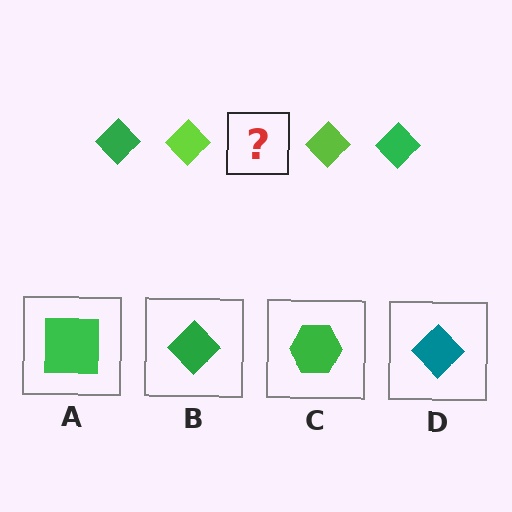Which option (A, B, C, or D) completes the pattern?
B.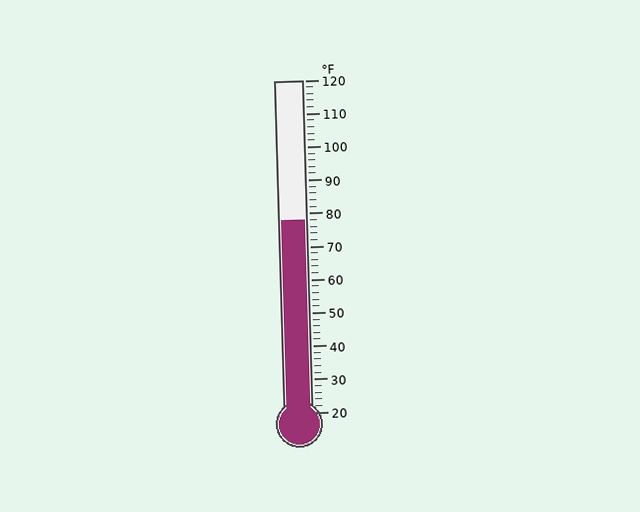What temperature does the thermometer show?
The thermometer shows approximately 78°F.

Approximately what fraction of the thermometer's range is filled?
The thermometer is filled to approximately 60% of its range.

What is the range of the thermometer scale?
The thermometer scale ranges from 20°F to 120°F.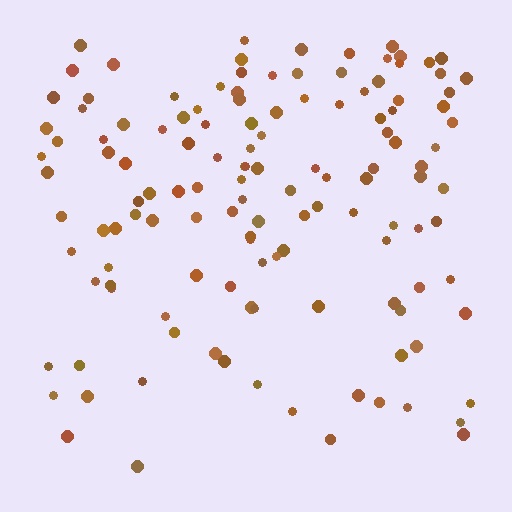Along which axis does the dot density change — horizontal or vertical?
Vertical.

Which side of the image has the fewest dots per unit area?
The bottom.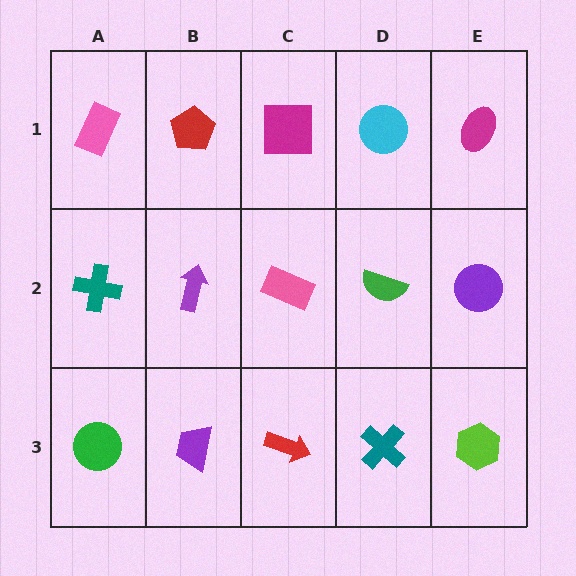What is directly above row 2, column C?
A magenta square.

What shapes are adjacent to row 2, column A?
A pink rectangle (row 1, column A), a green circle (row 3, column A), a purple arrow (row 2, column B).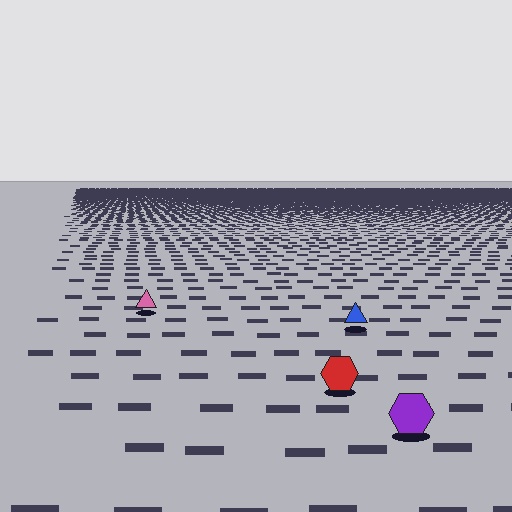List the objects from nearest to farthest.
From nearest to farthest: the purple hexagon, the red hexagon, the blue triangle, the pink triangle.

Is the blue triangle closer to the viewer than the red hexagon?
No. The red hexagon is closer — you can tell from the texture gradient: the ground texture is coarser near it.